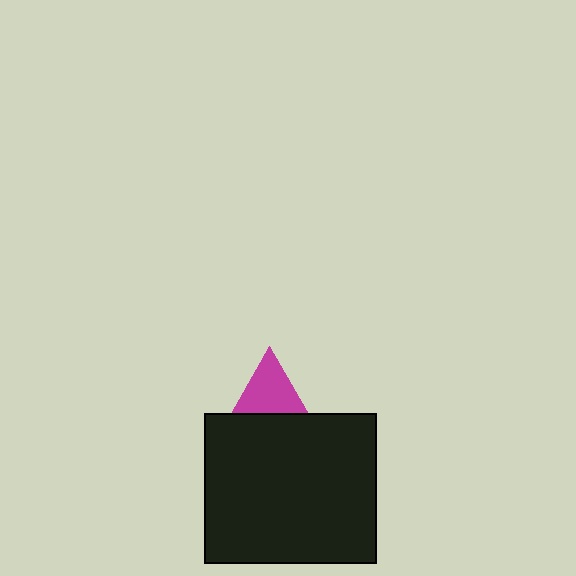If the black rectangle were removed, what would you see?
You would see the complete magenta triangle.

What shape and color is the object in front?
The object in front is a black rectangle.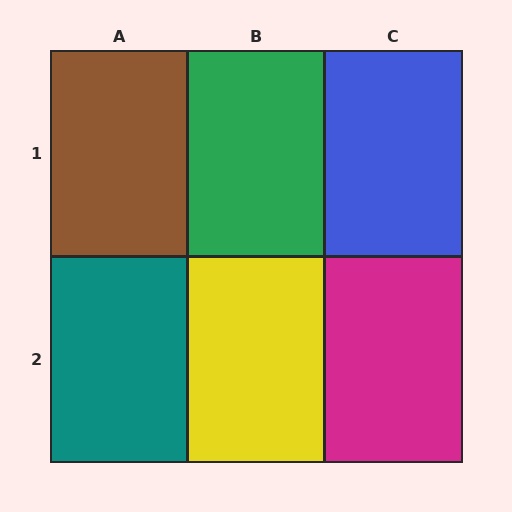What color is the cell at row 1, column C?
Blue.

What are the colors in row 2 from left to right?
Teal, yellow, magenta.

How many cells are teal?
1 cell is teal.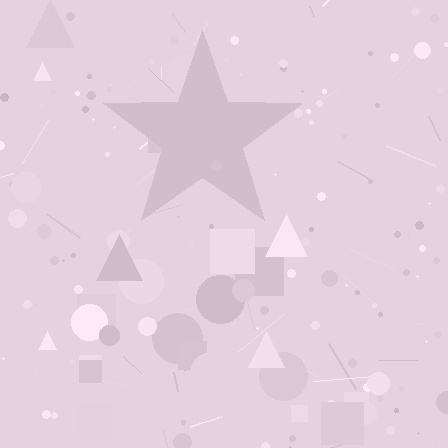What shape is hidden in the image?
A star is hidden in the image.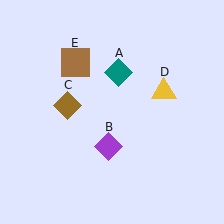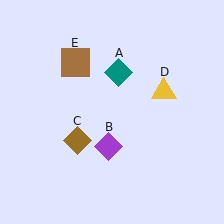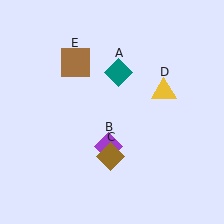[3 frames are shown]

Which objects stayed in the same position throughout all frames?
Teal diamond (object A) and purple diamond (object B) and yellow triangle (object D) and brown square (object E) remained stationary.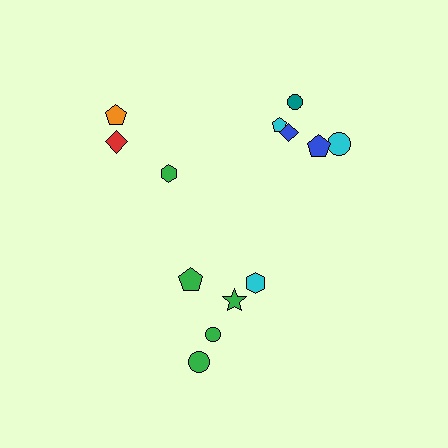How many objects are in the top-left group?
There are 3 objects.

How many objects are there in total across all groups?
There are 13 objects.